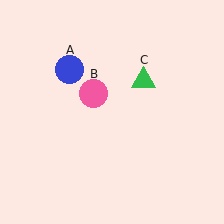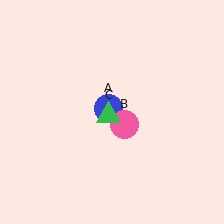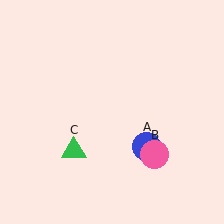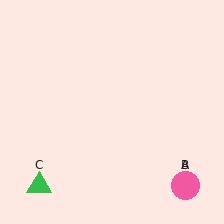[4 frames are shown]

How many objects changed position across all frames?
3 objects changed position: blue circle (object A), pink circle (object B), green triangle (object C).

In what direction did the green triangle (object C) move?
The green triangle (object C) moved down and to the left.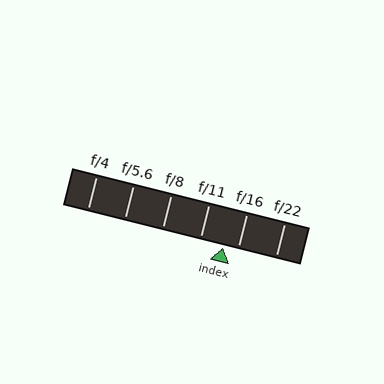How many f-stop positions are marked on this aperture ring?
There are 6 f-stop positions marked.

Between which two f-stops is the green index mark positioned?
The index mark is between f/11 and f/16.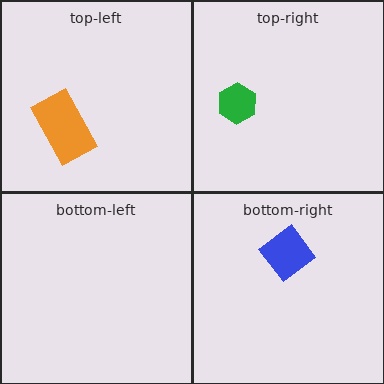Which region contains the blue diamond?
The bottom-right region.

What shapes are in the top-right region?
The green hexagon.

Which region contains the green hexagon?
The top-right region.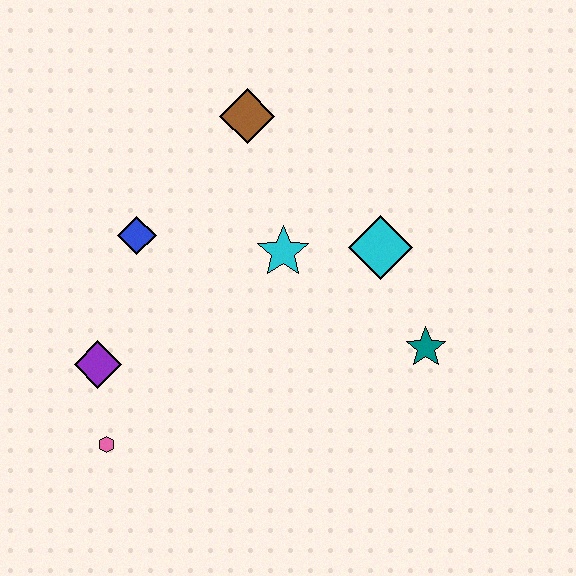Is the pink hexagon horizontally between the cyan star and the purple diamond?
Yes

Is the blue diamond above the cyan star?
Yes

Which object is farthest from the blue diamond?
The teal star is farthest from the blue diamond.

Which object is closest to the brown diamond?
The cyan star is closest to the brown diamond.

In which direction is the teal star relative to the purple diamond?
The teal star is to the right of the purple diamond.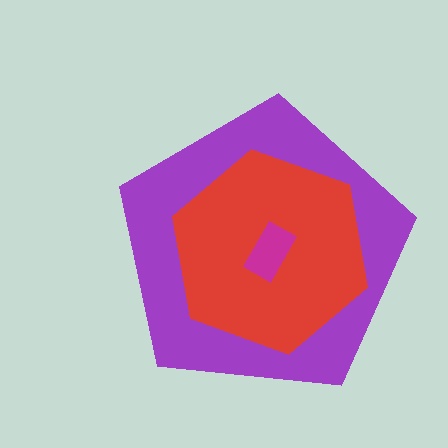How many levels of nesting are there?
3.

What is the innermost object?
The magenta rectangle.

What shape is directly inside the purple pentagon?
The red hexagon.